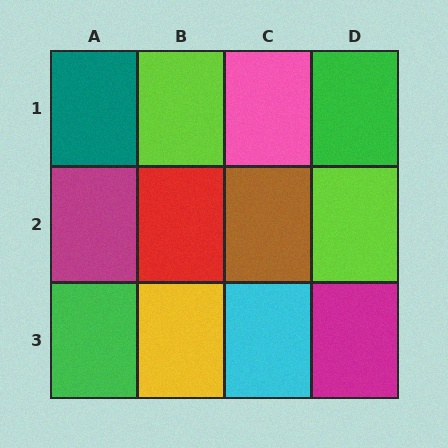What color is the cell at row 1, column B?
Lime.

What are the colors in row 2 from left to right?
Magenta, red, brown, lime.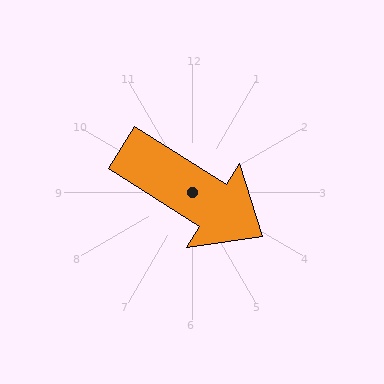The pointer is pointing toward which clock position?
Roughly 4 o'clock.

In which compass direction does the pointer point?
Southeast.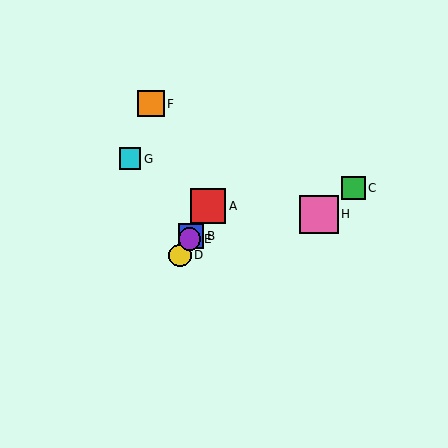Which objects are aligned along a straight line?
Objects A, B, D, E are aligned along a straight line.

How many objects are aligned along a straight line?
4 objects (A, B, D, E) are aligned along a straight line.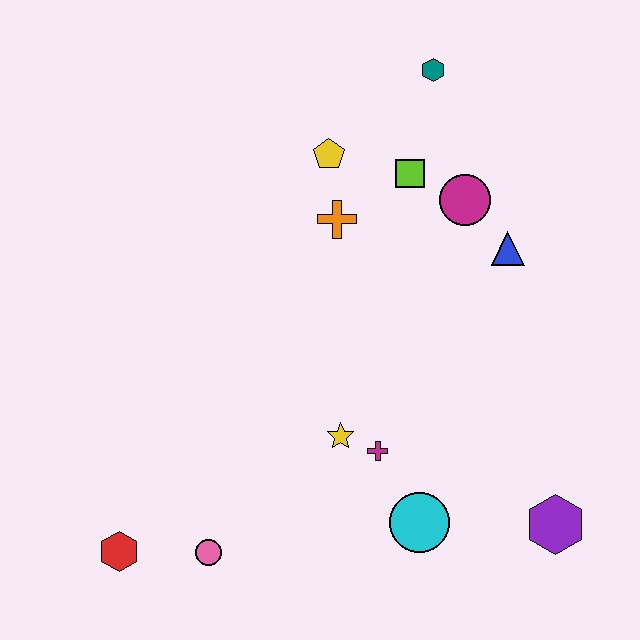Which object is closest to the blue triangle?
The magenta circle is closest to the blue triangle.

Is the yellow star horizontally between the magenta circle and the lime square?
No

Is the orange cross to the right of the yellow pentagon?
Yes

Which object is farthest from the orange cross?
The red hexagon is farthest from the orange cross.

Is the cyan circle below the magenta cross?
Yes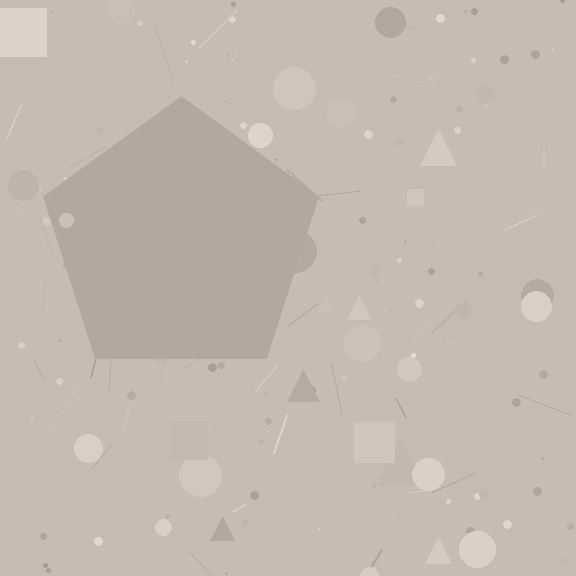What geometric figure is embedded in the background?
A pentagon is embedded in the background.